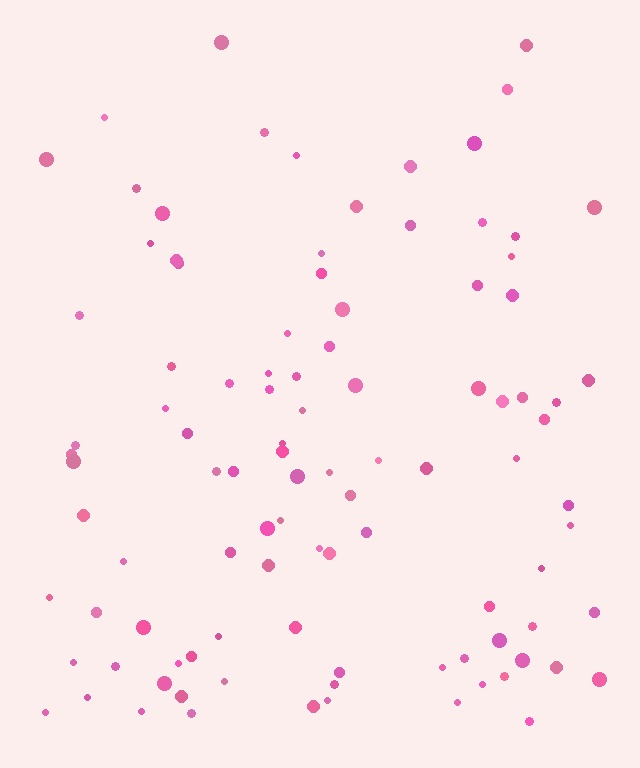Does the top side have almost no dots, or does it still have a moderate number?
Still a moderate number, just noticeably fewer than the bottom.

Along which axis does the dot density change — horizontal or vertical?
Vertical.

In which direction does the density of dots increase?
From top to bottom, with the bottom side densest.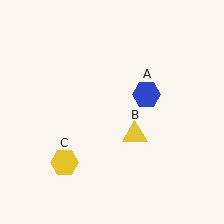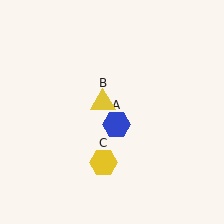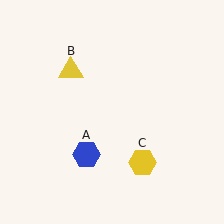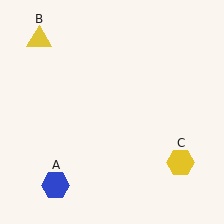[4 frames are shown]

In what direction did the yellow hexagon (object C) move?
The yellow hexagon (object C) moved right.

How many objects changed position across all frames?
3 objects changed position: blue hexagon (object A), yellow triangle (object B), yellow hexagon (object C).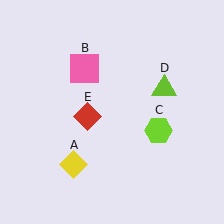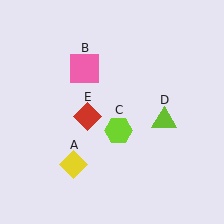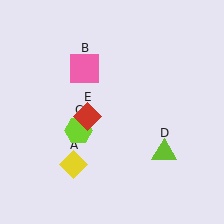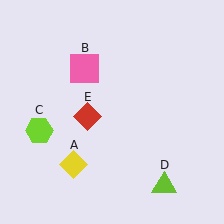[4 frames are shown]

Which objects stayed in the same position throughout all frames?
Yellow diamond (object A) and pink square (object B) and red diamond (object E) remained stationary.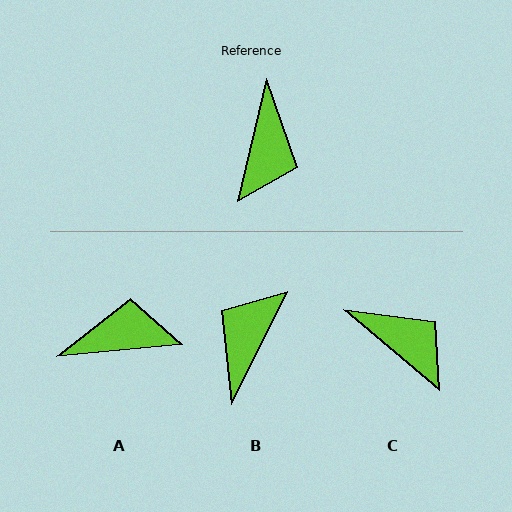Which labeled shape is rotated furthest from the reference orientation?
B, about 167 degrees away.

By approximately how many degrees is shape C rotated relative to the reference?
Approximately 63 degrees counter-clockwise.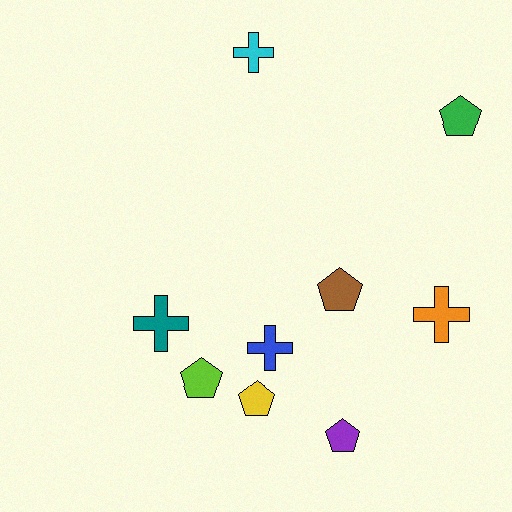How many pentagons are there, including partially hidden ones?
There are 5 pentagons.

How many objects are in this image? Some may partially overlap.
There are 9 objects.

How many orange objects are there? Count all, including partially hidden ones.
There is 1 orange object.